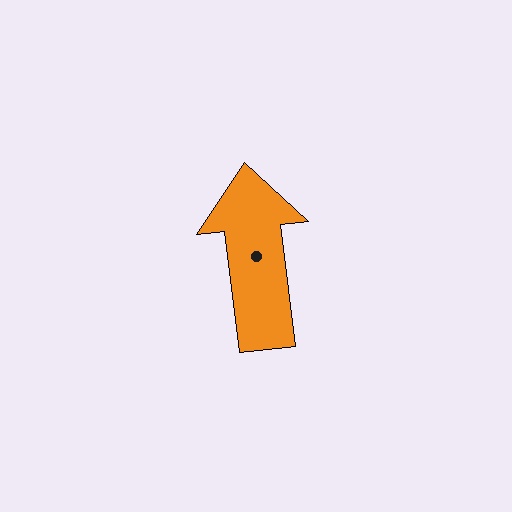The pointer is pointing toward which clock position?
Roughly 12 o'clock.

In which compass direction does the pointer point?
North.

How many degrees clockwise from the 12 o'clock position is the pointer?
Approximately 353 degrees.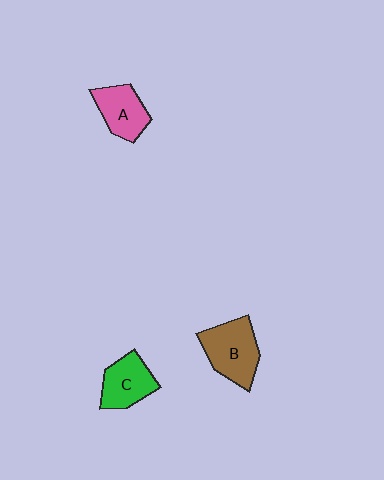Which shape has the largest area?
Shape B (brown).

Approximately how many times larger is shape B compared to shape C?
Approximately 1.3 times.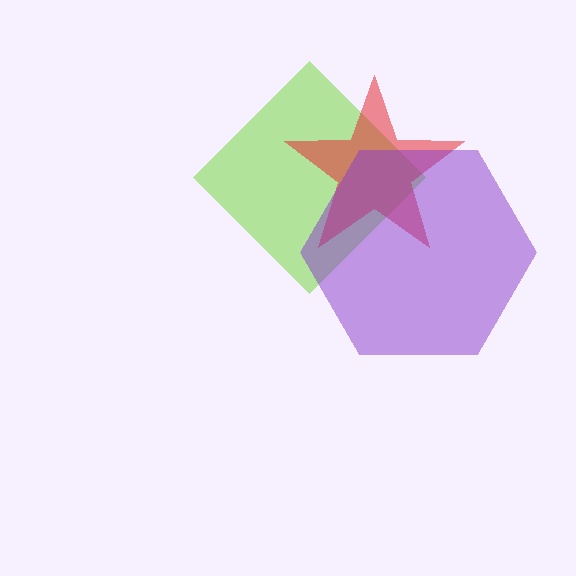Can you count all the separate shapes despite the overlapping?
Yes, there are 3 separate shapes.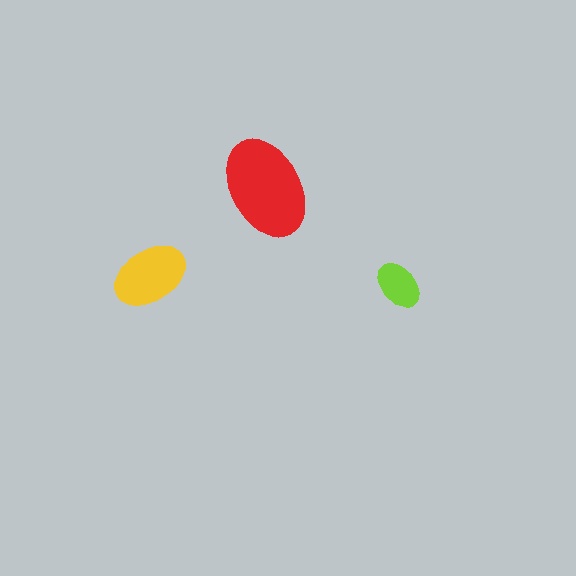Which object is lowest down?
The lime ellipse is bottommost.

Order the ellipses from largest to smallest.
the red one, the yellow one, the lime one.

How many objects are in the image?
There are 3 objects in the image.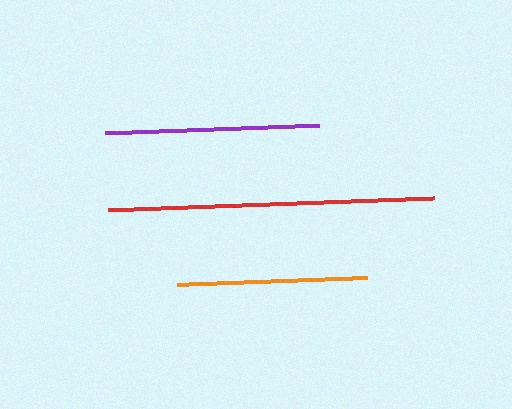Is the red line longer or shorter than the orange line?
The red line is longer than the orange line.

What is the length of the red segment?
The red segment is approximately 326 pixels long.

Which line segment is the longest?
The red line is the longest at approximately 326 pixels.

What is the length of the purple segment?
The purple segment is approximately 213 pixels long.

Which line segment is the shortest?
The orange line is the shortest at approximately 189 pixels.